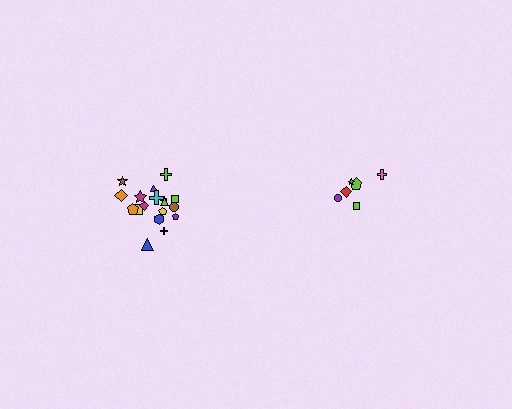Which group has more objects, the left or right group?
The left group.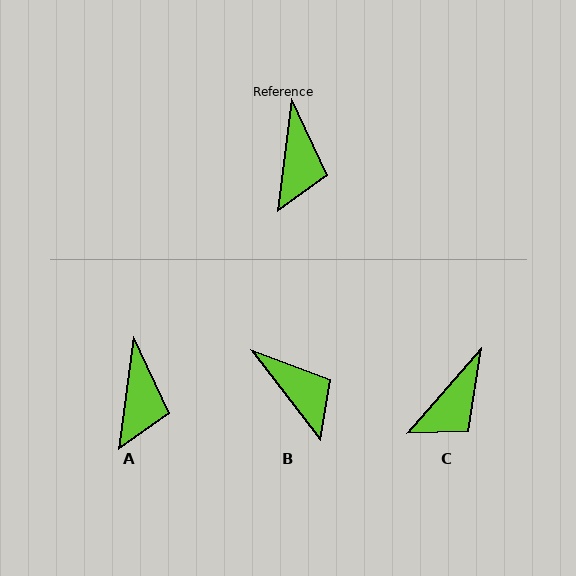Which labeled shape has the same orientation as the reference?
A.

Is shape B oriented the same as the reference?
No, it is off by about 45 degrees.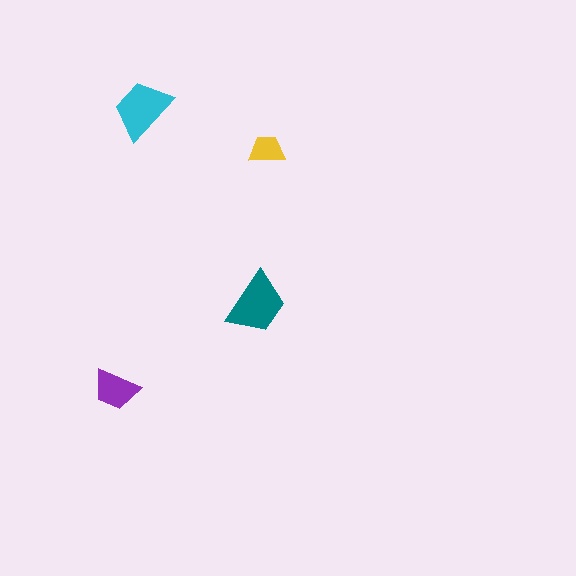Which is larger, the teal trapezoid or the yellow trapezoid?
The teal one.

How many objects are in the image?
There are 4 objects in the image.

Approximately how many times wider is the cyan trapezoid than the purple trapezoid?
About 1.5 times wider.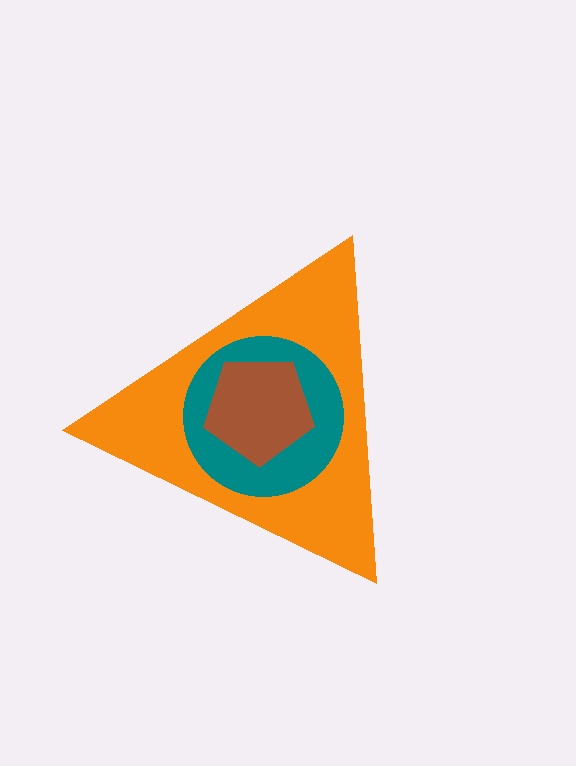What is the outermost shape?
The orange triangle.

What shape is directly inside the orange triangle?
The teal circle.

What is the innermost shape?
The brown pentagon.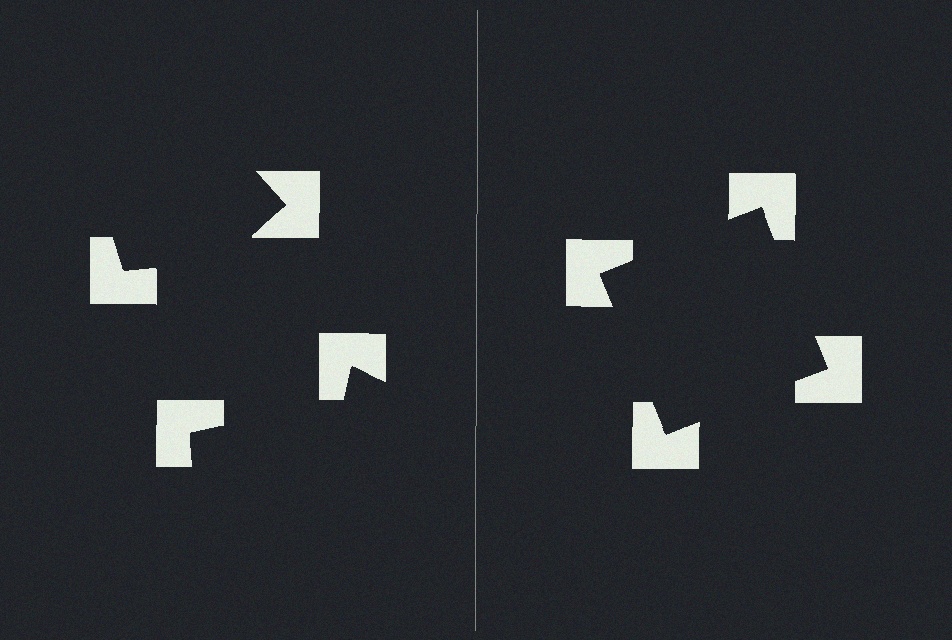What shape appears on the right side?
An illusory square.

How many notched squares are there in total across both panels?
8 — 4 on each side.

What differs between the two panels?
The notched squares are positioned identically on both sides; only the wedge orientations differ. On the right they align to a square; on the left they are misaligned.